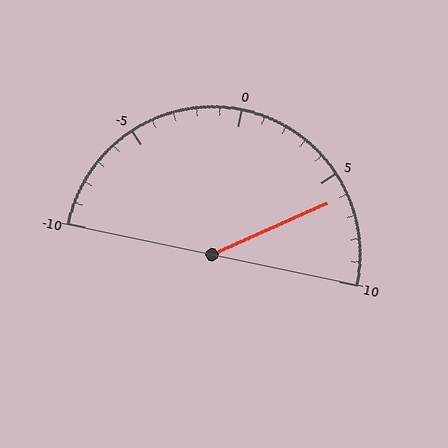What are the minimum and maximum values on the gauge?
The gauge ranges from -10 to 10.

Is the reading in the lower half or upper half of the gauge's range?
The reading is in the upper half of the range (-10 to 10).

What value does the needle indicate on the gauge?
The needle indicates approximately 6.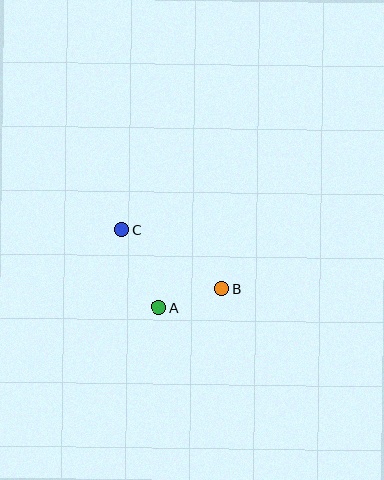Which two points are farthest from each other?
Points B and C are farthest from each other.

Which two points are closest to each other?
Points A and B are closest to each other.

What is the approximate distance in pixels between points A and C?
The distance between A and C is approximately 86 pixels.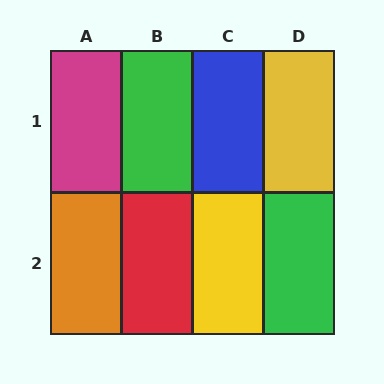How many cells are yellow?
2 cells are yellow.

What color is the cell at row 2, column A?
Orange.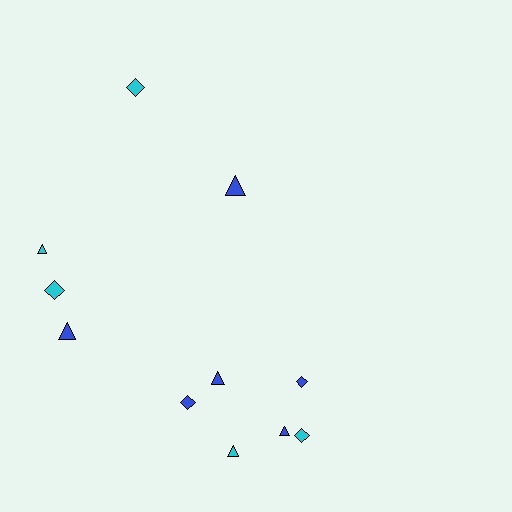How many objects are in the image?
There are 11 objects.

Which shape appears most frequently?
Triangle, with 6 objects.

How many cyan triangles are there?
There are 2 cyan triangles.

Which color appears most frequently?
Blue, with 6 objects.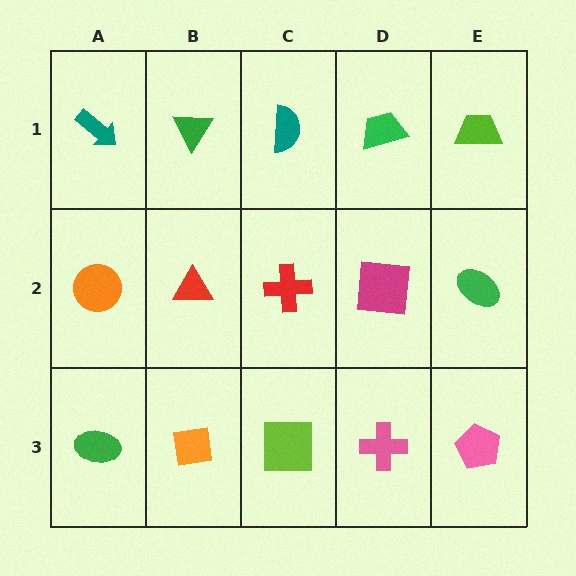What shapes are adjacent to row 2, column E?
A lime trapezoid (row 1, column E), a pink pentagon (row 3, column E), a magenta square (row 2, column D).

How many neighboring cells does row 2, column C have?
4.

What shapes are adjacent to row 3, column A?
An orange circle (row 2, column A), an orange square (row 3, column B).